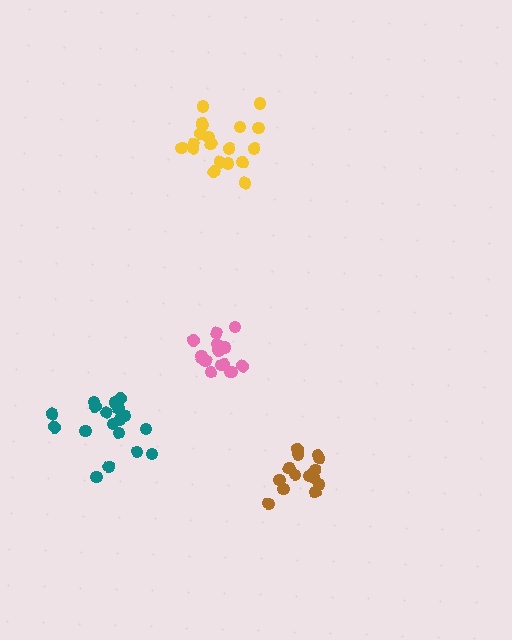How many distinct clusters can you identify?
There are 4 distinct clusters.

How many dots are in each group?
Group 1: 18 dots, Group 2: 19 dots, Group 3: 14 dots, Group 4: 15 dots (66 total).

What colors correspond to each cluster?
The clusters are colored: teal, yellow, brown, pink.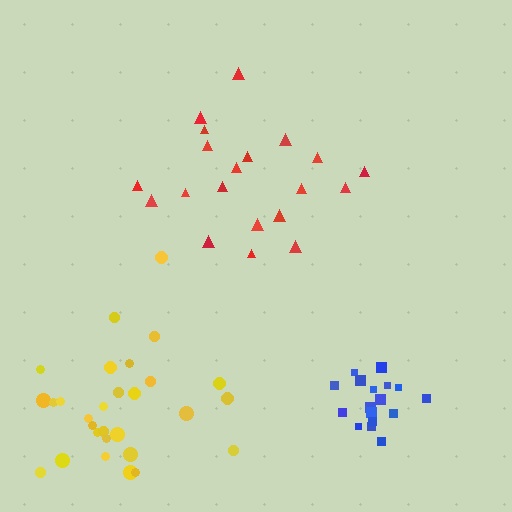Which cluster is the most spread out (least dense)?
Yellow.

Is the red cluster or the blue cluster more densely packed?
Blue.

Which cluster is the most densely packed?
Blue.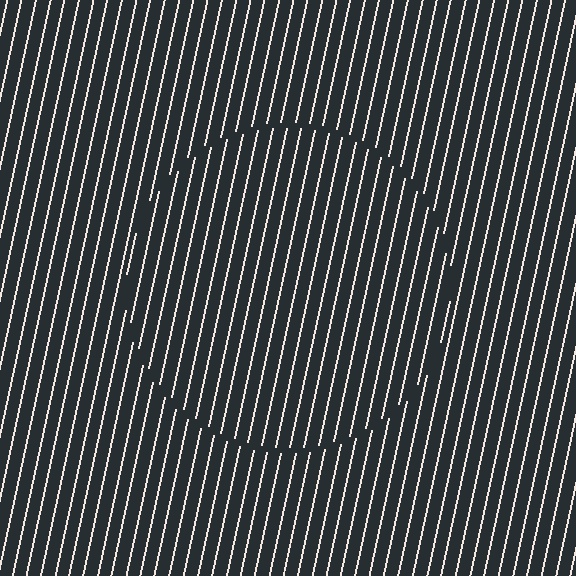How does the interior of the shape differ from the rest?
The interior of the shape contains the same grating, shifted by half a period — the contour is defined by the phase discontinuity where line-ends from the inner and outer gratings abut.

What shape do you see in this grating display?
An illusory circle. The interior of the shape contains the same grating, shifted by half a period — the contour is defined by the phase discontinuity where line-ends from the inner and outer gratings abut.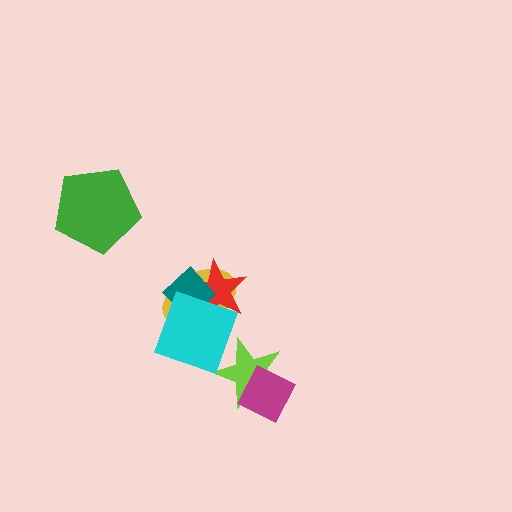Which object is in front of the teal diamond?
The cyan square is in front of the teal diamond.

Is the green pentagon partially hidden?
No, no other shape covers it.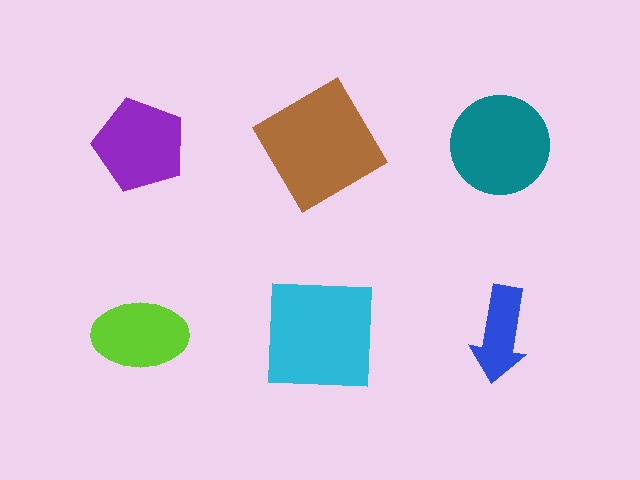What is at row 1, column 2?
A brown diamond.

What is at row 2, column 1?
A lime ellipse.